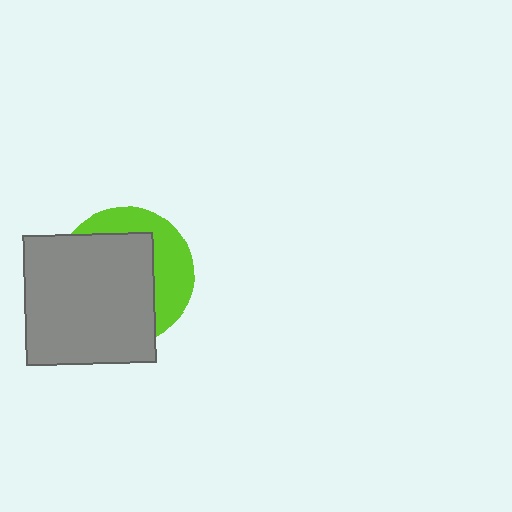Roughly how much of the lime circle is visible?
A small part of it is visible (roughly 36%).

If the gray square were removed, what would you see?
You would see the complete lime circle.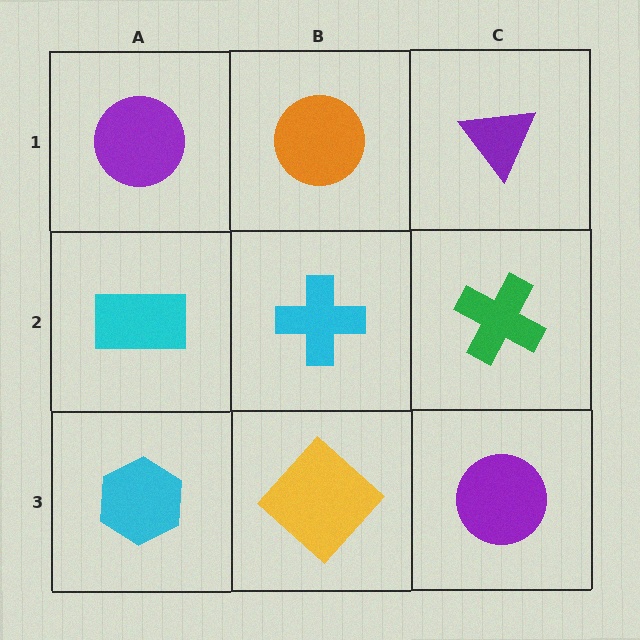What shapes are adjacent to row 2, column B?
An orange circle (row 1, column B), a yellow diamond (row 3, column B), a cyan rectangle (row 2, column A), a green cross (row 2, column C).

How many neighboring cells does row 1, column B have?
3.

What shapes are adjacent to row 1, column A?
A cyan rectangle (row 2, column A), an orange circle (row 1, column B).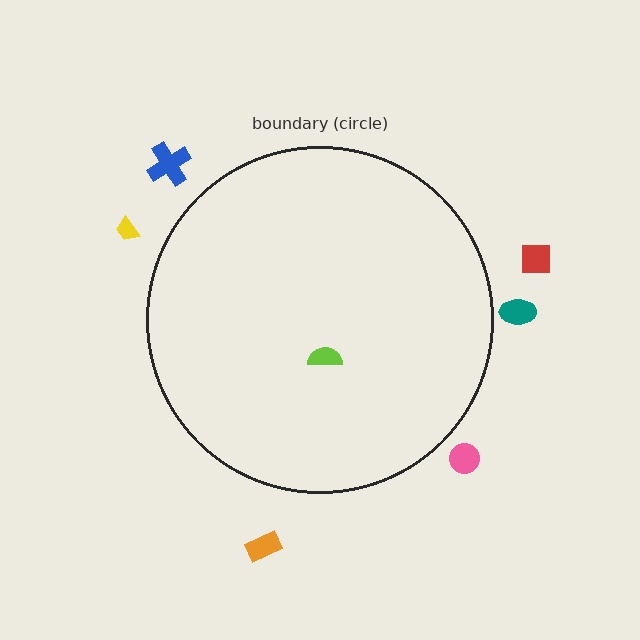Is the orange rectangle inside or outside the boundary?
Outside.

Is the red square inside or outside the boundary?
Outside.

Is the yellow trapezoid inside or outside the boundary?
Outside.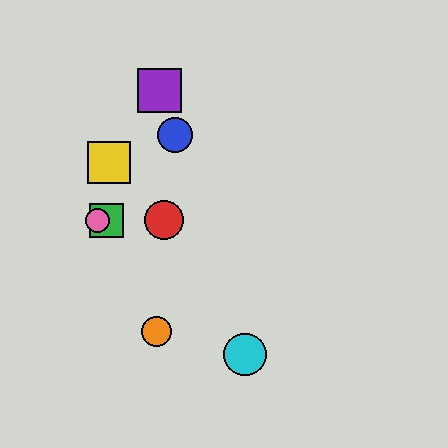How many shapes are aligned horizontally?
3 shapes (the red circle, the green square, the pink circle) are aligned horizontally.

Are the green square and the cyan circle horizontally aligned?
No, the green square is at y≈220 and the cyan circle is at y≈354.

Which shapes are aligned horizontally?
The red circle, the green square, the pink circle are aligned horizontally.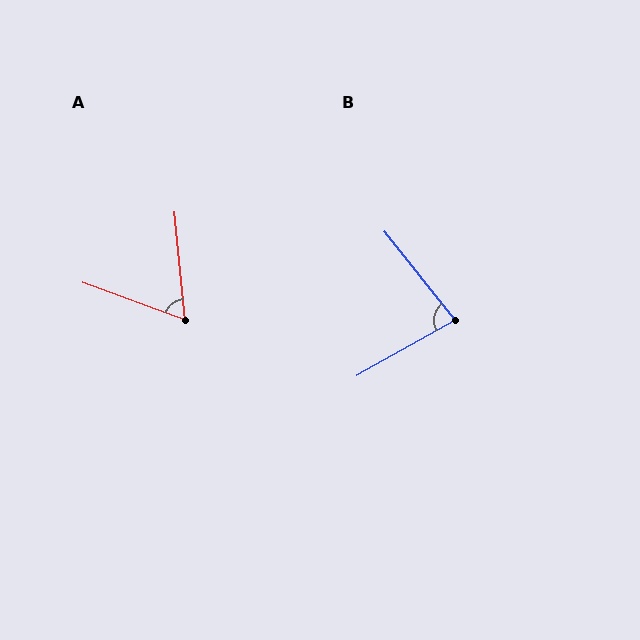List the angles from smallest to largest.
A (65°), B (81°).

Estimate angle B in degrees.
Approximately 81 degrees.